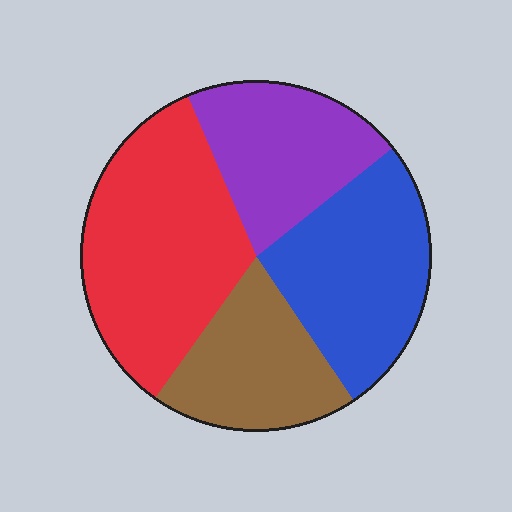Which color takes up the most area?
Red, at roughly 35%.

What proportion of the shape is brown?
Brown covers about 20% of the shape.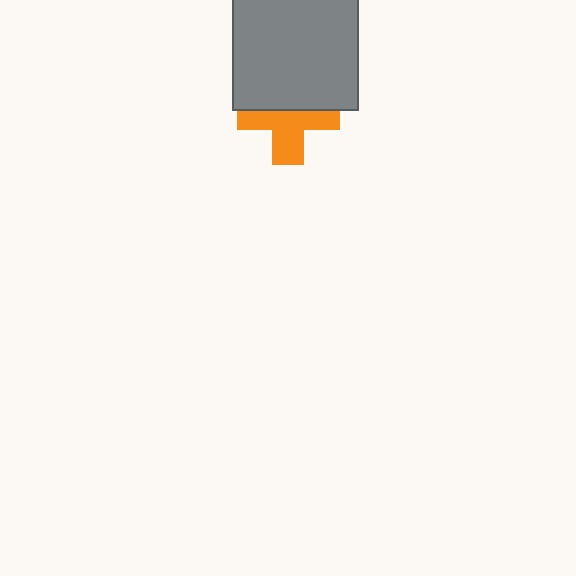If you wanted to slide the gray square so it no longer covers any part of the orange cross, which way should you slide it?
Slide it up — that is the most direct way to separate the two shapes.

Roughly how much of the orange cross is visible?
About half of it is visible (roughly 54%).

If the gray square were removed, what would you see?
You would see the complete orange cross.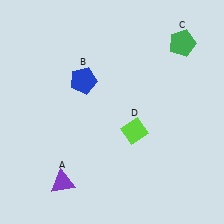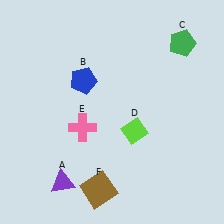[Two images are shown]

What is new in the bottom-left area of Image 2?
A brown square (F) was added in the bottom-left area of Image 2.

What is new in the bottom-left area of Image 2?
A pink cross (E) was added in the bottom-left area of Image 2.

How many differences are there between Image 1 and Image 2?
There are 2 differences between the two images.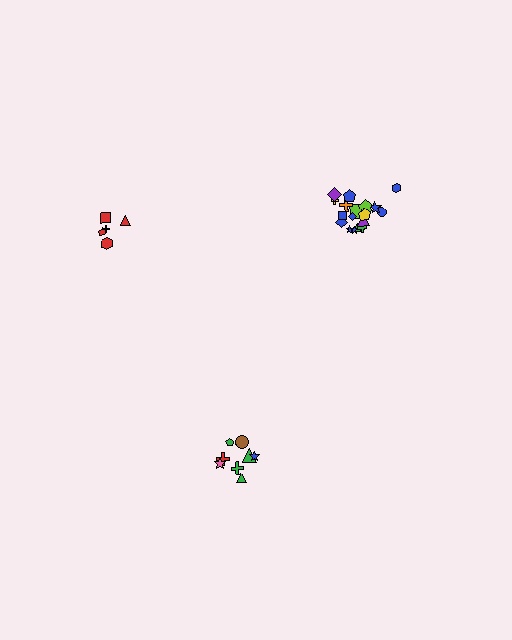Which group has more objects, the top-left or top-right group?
The top-right group.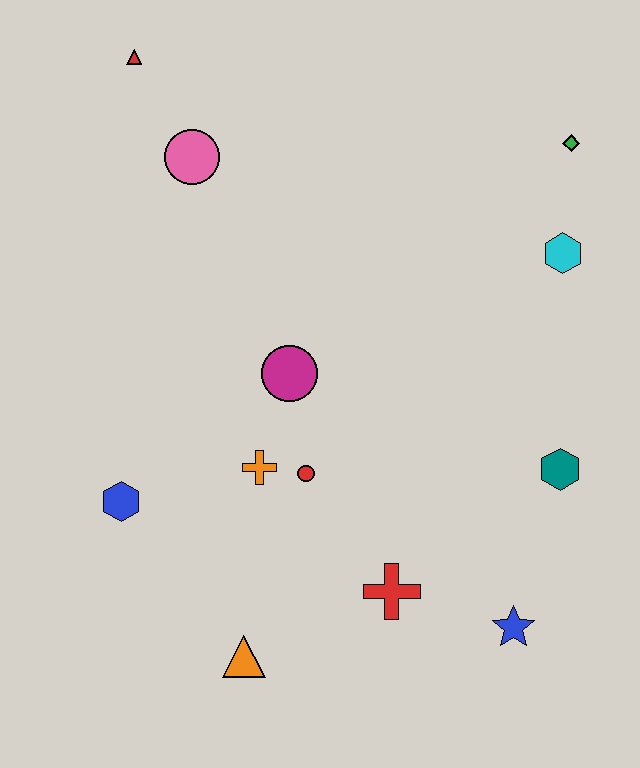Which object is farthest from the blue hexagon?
The green diamond is farthest from the blue hexagon.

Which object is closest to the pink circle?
The red triangle is closest to the pink circle.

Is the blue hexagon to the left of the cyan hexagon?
Yes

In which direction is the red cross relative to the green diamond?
The red cross is below the green diamond.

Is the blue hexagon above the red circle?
No